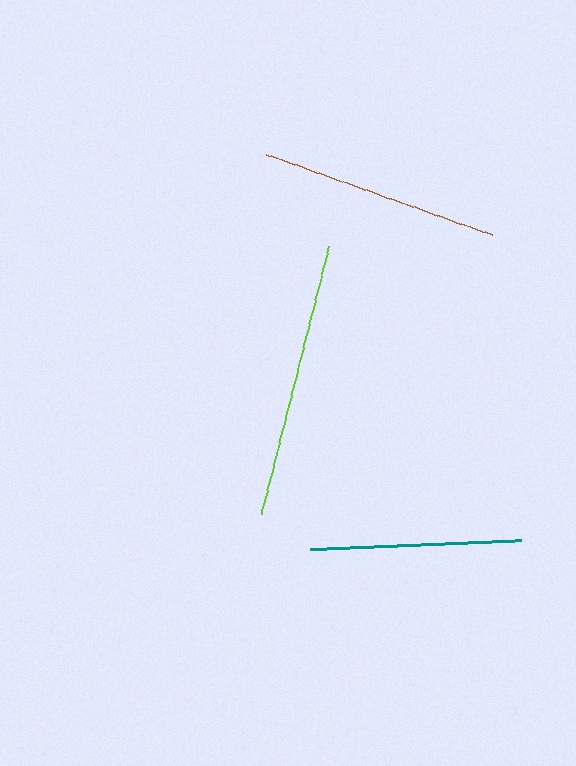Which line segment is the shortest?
The teal line is the shortest at approximately 212 pixels.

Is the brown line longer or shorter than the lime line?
The lime line is longer than the brown line.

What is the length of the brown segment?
The brown segment is approximately 239 pixels long.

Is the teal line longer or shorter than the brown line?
The brown line is longer than the teal line.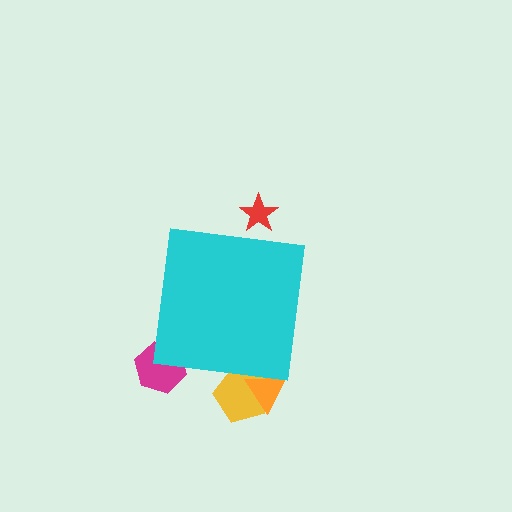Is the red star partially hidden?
Yes, the red star is partially hidden behind the cyan square.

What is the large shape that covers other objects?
A cyan square.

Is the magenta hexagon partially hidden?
Yes, the magenta hexagon is partially hidden behind the cyan square.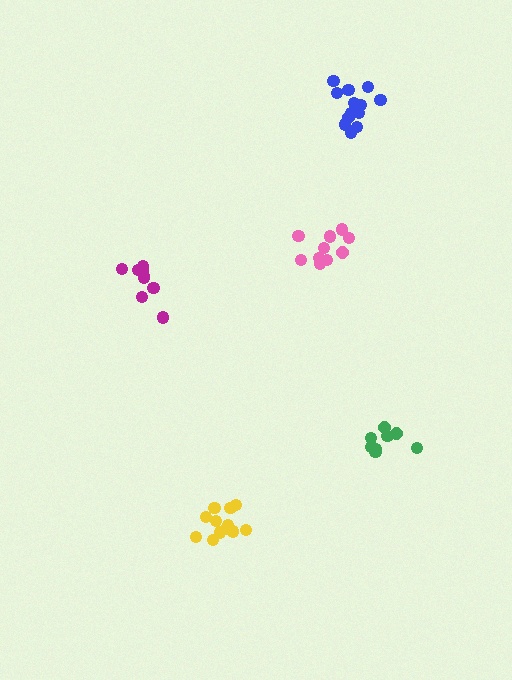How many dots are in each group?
Group 1: 8 dots, Group 2: 9 dots, Group 3: 14 dots, Group 4: 12 dots, Group 5: 10 dots (53 total).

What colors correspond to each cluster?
The clusters are colored: green, magenta, blue, yellow, pink.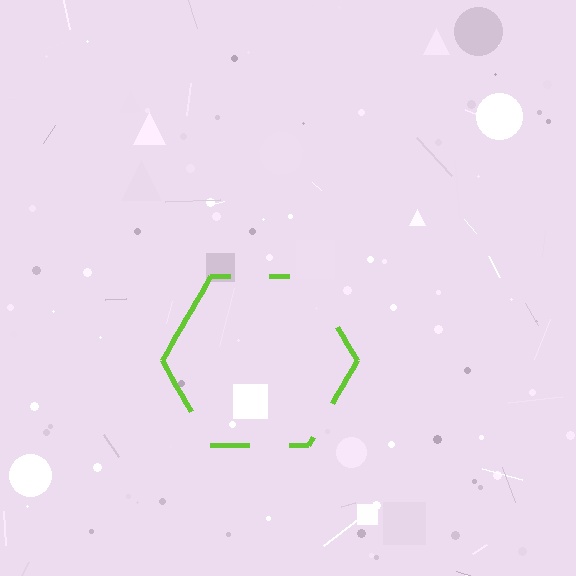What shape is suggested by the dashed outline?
The dashed outline suggests a hexagon.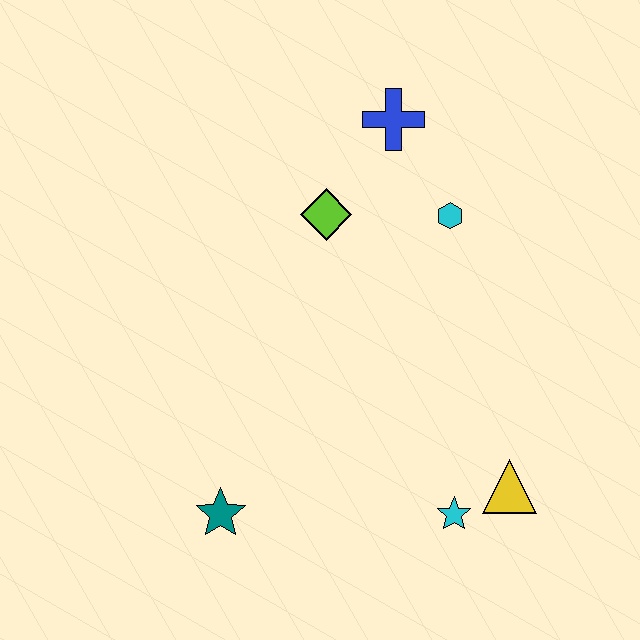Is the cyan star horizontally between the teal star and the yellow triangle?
Yes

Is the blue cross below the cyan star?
No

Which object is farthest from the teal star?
The blue cross is farthest from the teal star.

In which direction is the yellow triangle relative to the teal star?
The yellow triangle is to the right of the teal star.